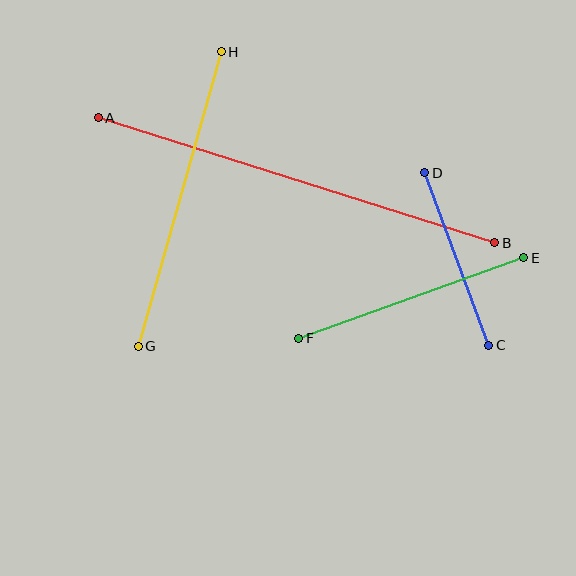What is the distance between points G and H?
The distance is approximately 306 pixels.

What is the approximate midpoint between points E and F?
The midpoint is at approximately (411, 298) pixels.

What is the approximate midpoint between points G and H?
The midpoint is at approximately (180, 199) pixels.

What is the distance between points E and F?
The distance is approximately 239 pixels.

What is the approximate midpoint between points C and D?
The midpoint is at approximately (457, 259) pixels.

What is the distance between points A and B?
The distance is approximately 416 pixels.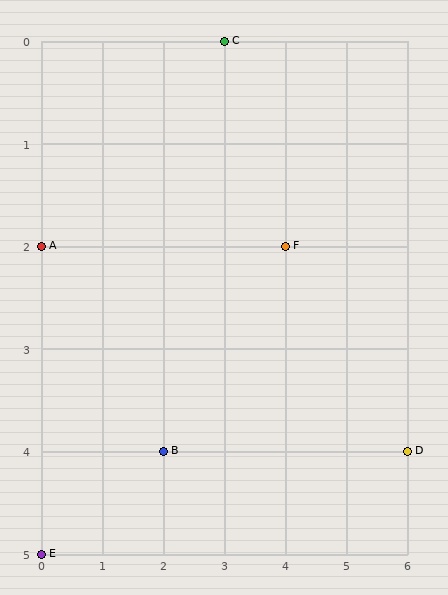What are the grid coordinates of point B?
Point B is at grid coordinates (2, 4).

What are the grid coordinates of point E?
Point E is at grid coordinates (0, 5).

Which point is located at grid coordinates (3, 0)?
Point C is at (3, 0).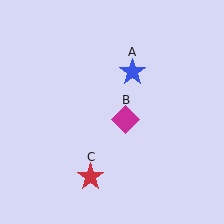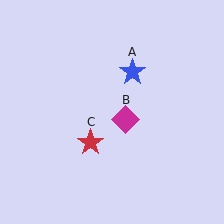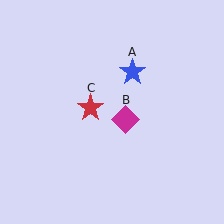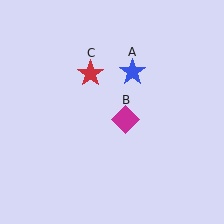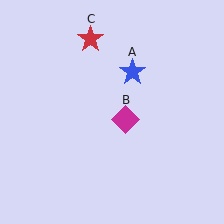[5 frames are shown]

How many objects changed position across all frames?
1 object changed position: red star (object C).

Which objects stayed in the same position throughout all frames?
Blue star (object A) and magenta diamond (object B) remained stationary.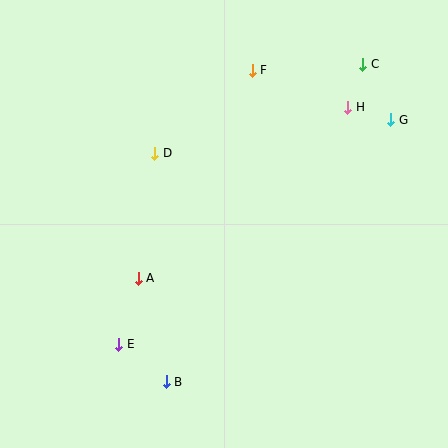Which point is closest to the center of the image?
Point D at (155, 153) is closest to the center.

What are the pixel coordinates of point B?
Point B is at (166, 382).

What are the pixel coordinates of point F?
Point F is at (252, 70).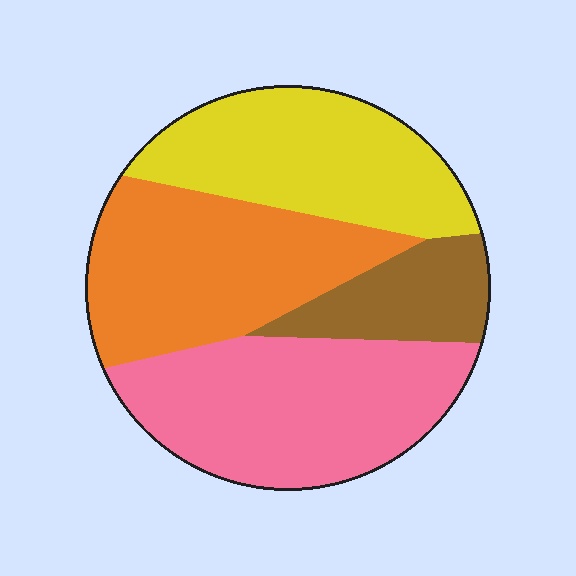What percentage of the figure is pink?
Pink covers 32% of the figure.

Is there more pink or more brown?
Pink.